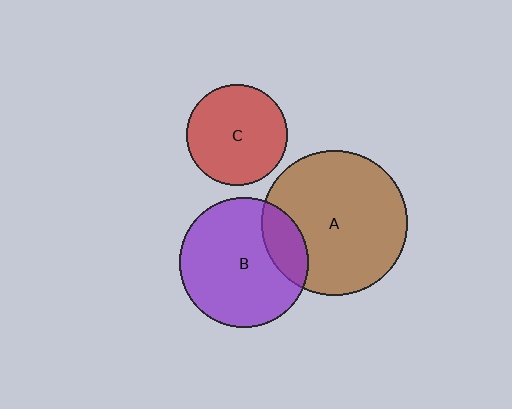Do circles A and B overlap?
Yes.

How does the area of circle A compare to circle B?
Approximately 1.3 times.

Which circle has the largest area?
Circle A (brown).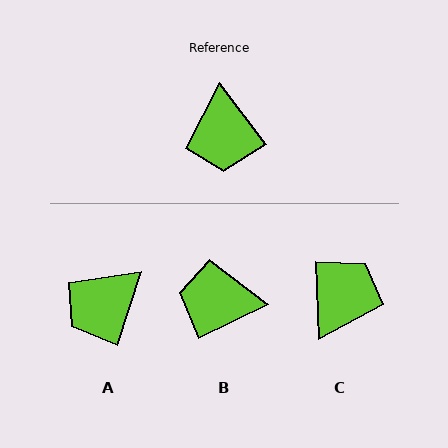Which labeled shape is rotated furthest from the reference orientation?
C, about 145 degrees away.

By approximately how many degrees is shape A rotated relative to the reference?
Approximately 54 degrees clockwise.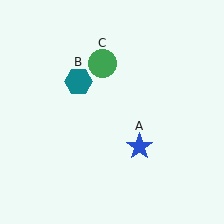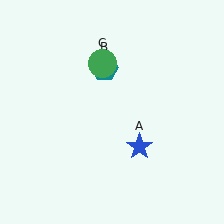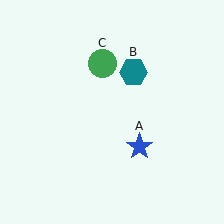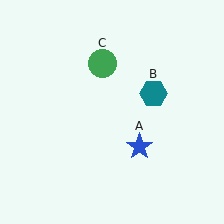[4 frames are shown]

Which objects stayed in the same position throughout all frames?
Blue star (object A) and green circle (object C) remained stationary.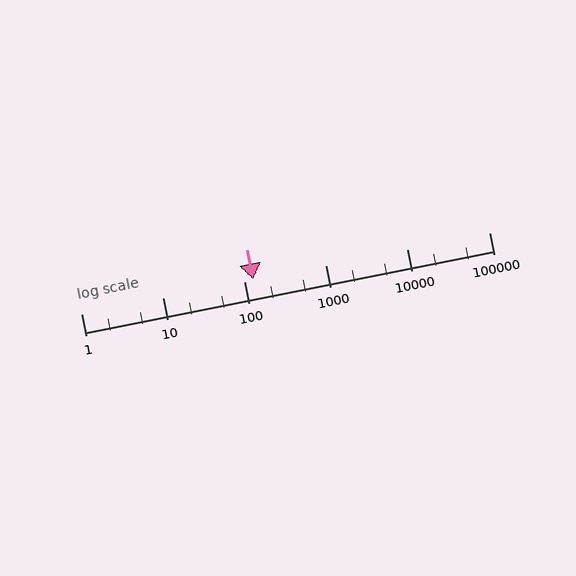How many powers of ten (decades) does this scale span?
The scale spans 5 decades, from 1 to 100000.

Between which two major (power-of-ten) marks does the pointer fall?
The pointer is between 100 and 1000.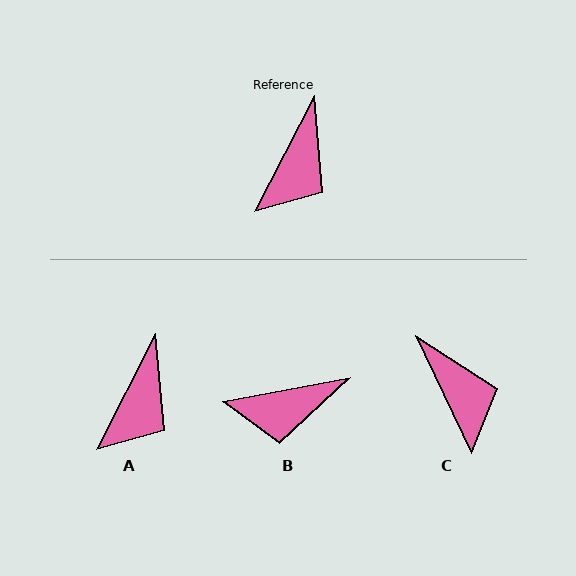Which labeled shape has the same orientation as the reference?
A.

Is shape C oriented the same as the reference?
No, it is off by about 52 degrees.